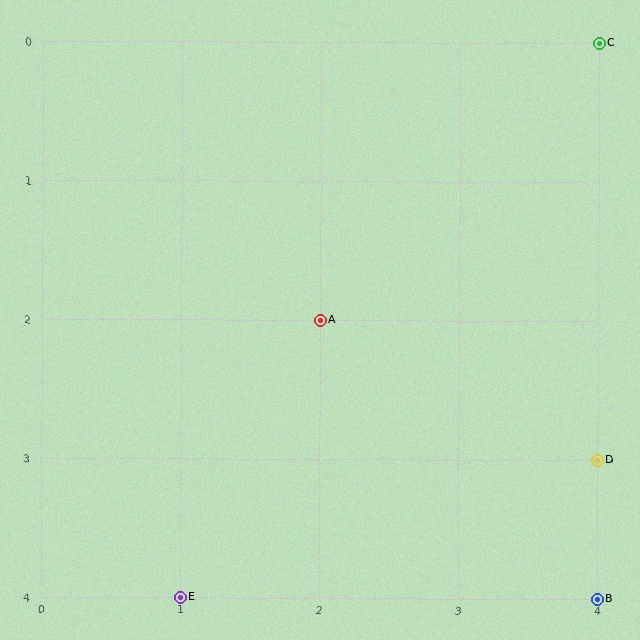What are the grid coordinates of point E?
Point E is at grid coordinates (1, 4).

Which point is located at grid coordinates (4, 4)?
Point B is at (4, 4).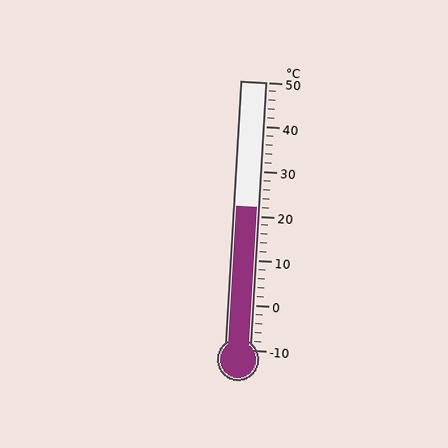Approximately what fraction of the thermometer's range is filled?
The thermometer is filled to approximately 55% of its range.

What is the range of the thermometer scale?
The thermometer scale ranges from -10°C to 50°C.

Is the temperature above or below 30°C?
The temperature is below 30°C.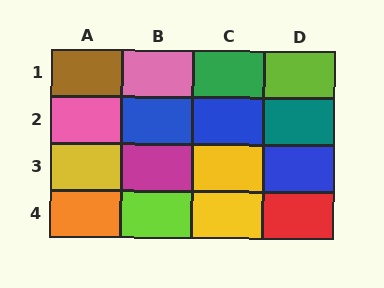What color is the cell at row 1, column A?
Brown.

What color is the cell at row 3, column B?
Magenta.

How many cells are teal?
1 cell is teal.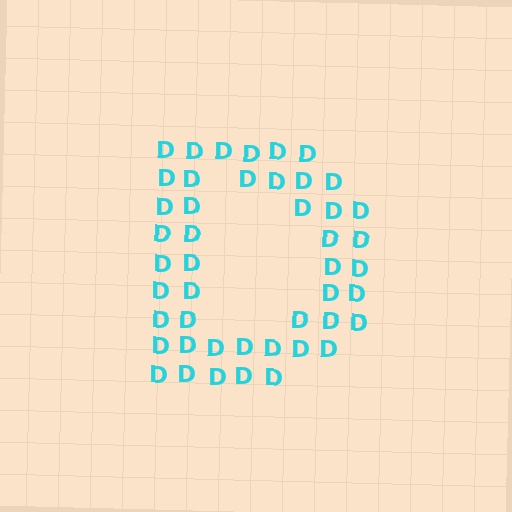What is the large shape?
The large shape is the letter D.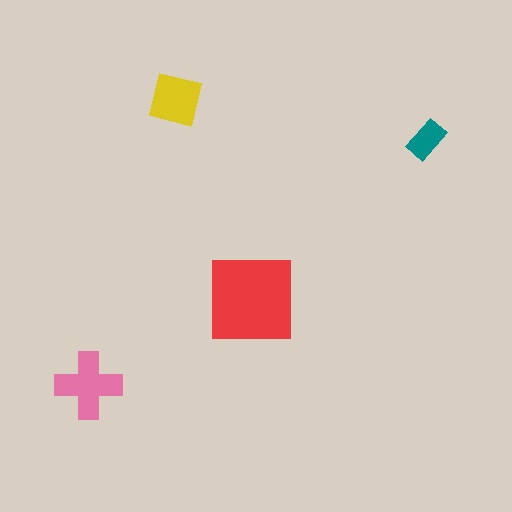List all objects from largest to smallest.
The red square, the pink cross, the yellow square, the teal rectangle.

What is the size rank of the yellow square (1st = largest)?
3rd.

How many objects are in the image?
There are 4 objects in the image.